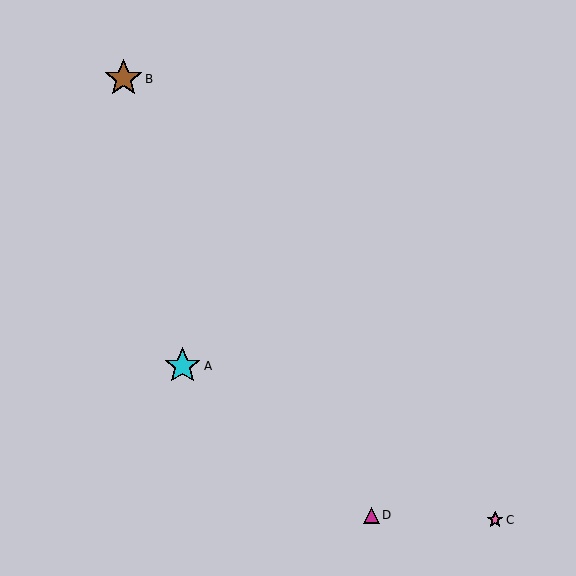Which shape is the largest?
The brown star (labeled B) is the largest.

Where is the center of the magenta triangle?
The center of the magenta triangle is at (371, 515).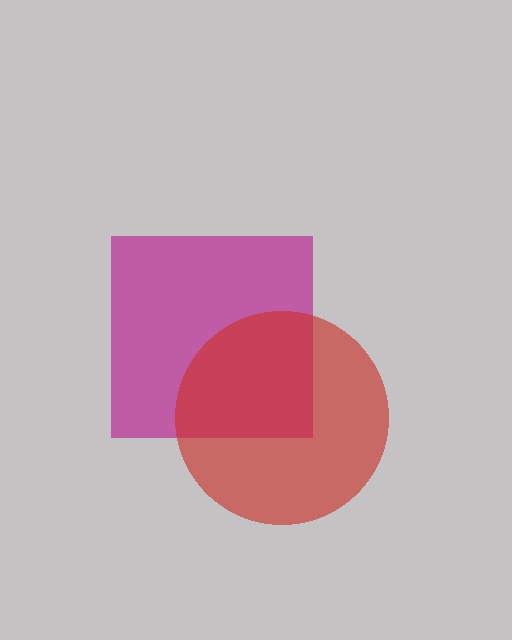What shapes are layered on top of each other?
The layered shapes are: a magenta square, a red circle.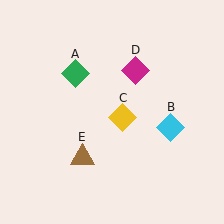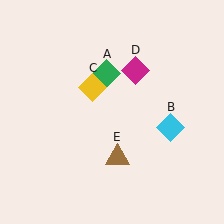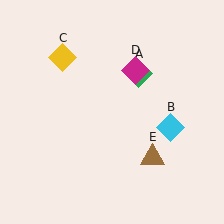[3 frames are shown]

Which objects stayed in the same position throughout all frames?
Cyan diamond (object B) and magenta diamond (object D) remained stationary.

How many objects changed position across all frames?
3 objects changed position: green diamond (object A), yellow diamond (object C), brown triangle (object E).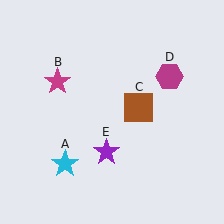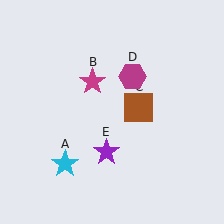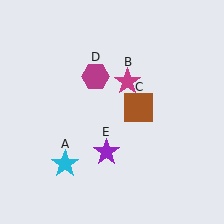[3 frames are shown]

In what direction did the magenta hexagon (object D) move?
The magenta hexagon (object D) moved left.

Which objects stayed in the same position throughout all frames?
Cyan star (object A) and brown square (object C) and purple star (object E) remained stationary.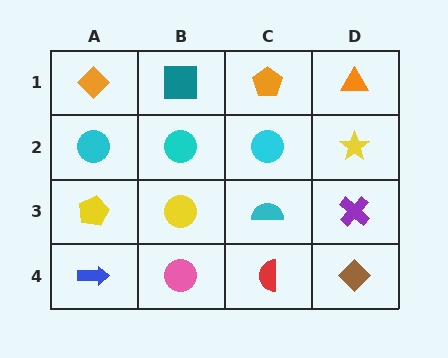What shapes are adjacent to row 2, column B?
A teal square (row 1, column B), a yellow circle (row 3, column B), a cyan circle (row 2, column A), a cyan circle (row 2, column C).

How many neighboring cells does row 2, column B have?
4.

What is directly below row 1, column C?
A cyan circle.